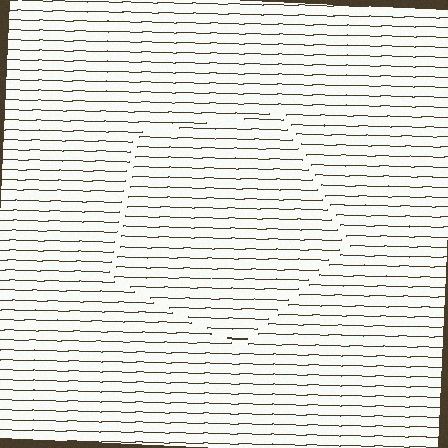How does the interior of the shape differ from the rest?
The interior of the shape contains the same grating, shifted by half a period — the contour is defined by the phase discontinuity where line-ends from the inner and outer gratings abut.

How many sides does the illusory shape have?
5 sides — the line-ends trace a pentagon.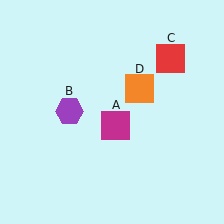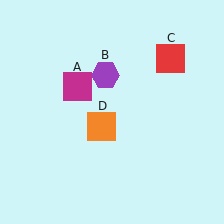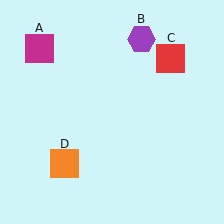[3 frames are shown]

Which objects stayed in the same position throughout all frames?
Red square (object C) remained stationary.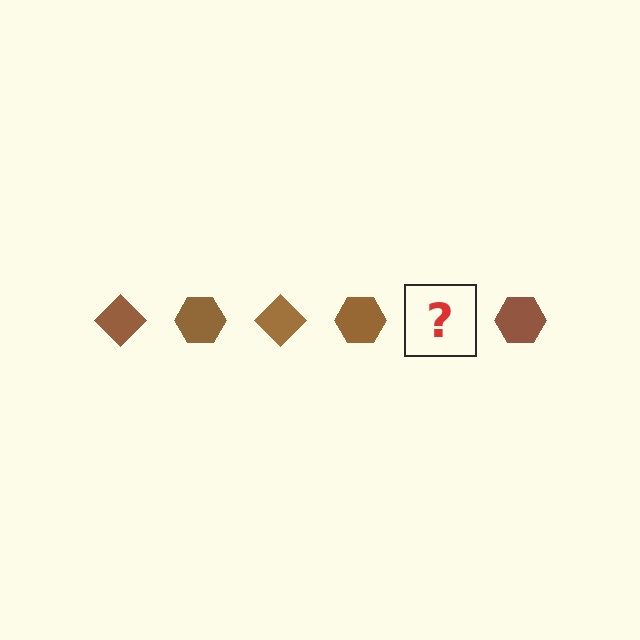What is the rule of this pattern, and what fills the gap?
The rule is that the pattern cycles through diamond, hexagon shapes in brown. The gap should be filled with a brown diamond.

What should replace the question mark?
The question mark should be replaced with a brown diamond.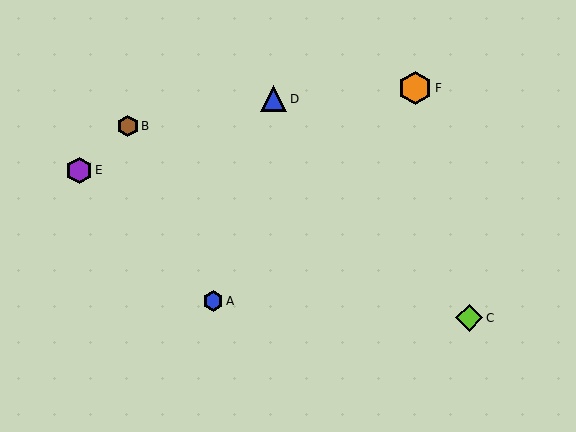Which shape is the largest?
The orange hexagon (labeled F) is the largest.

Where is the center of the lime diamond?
The center of the lime diamond is at (469, 318).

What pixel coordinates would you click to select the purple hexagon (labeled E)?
Click at (79, 170) to select the purple hexagon E.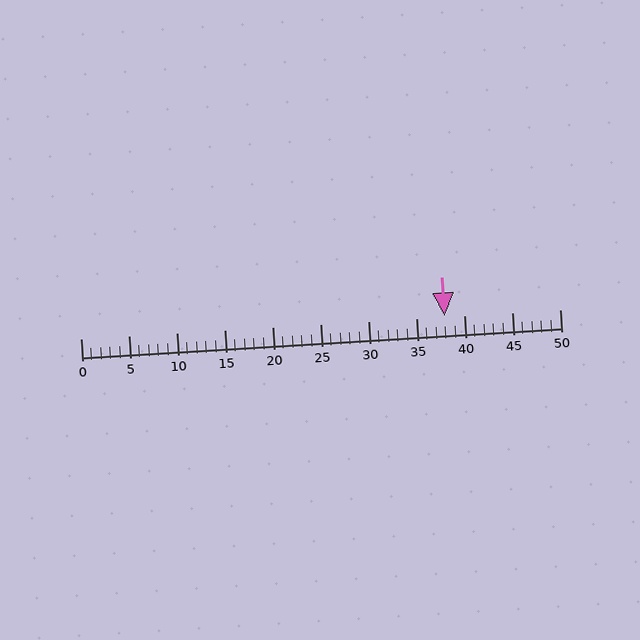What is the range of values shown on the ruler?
The ruler shows values from 0 to 50.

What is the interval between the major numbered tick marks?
The major tick marks are spaced 5 units apart.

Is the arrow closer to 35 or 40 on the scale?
The arrow is closer to 40.